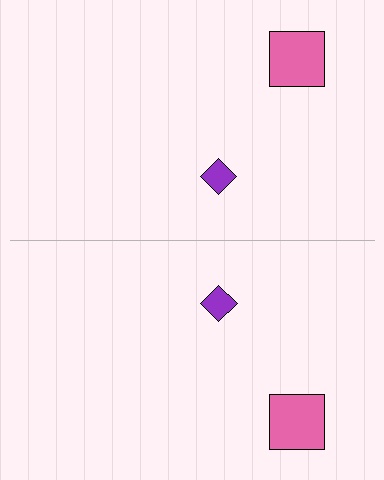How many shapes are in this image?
There are 4 shapes in this image.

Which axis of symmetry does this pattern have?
The pattern has a horizontal axis of symmetry running through the center of the image.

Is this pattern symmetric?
Yes, this pattern has bilateral (reflection) symmetry.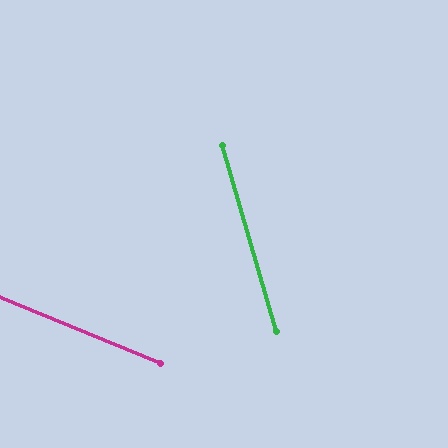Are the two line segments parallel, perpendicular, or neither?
Neither parallel nor perpendicular — they differ by about 52°.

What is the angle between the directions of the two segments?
Approximately 52 degrees.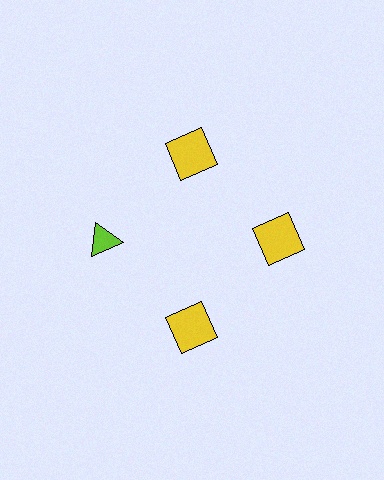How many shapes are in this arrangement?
There are 4 shapes arranged in a ring pattern.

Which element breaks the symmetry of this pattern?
The lime triangle at roughly the 9 o'clock position breaks the symmetry. All other shapes are yellow squares.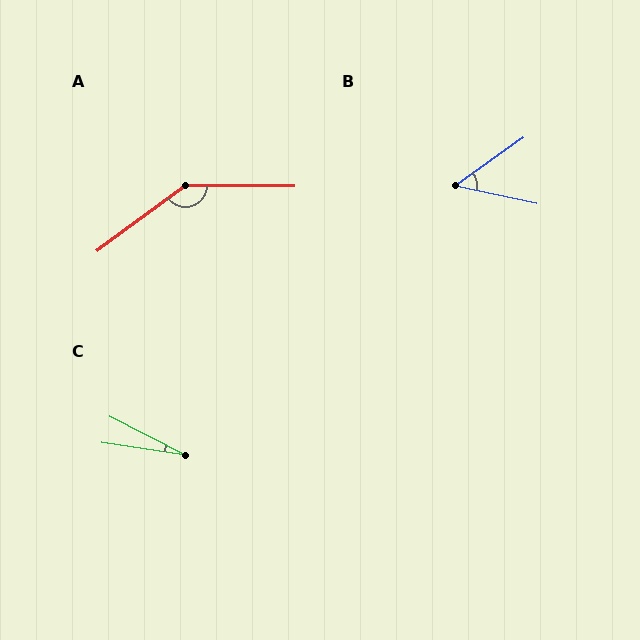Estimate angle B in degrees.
Approximately 47 degrees.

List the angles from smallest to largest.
C (18°), B (47°), A (143°).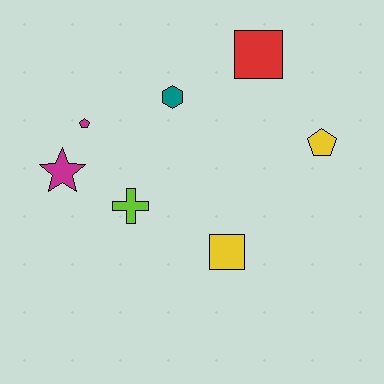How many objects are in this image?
There are 7 objects.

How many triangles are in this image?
There are no triangles.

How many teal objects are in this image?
There is 1 teal object.